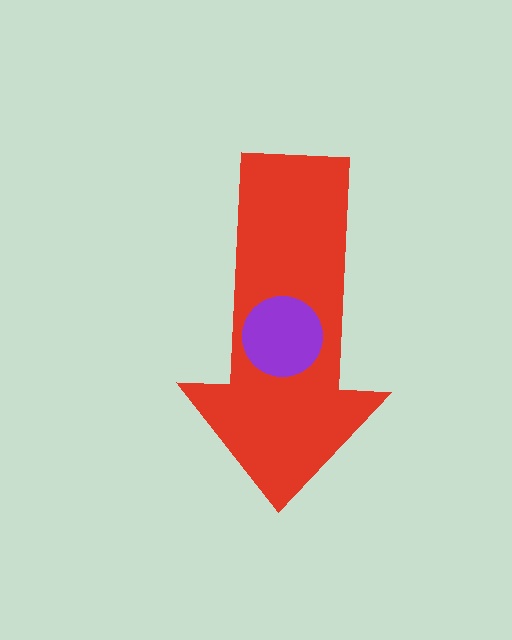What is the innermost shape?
The purple circle.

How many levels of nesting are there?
2.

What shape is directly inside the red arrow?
The purple circle.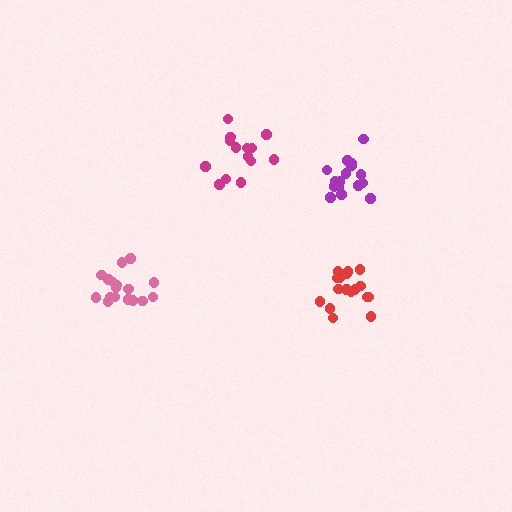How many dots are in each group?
Group 1: 14 dots, Group 2: 18 dots, Group 3: 17 dots, Group 4: 16 dots (65 total).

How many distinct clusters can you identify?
There are 4 distinct clusters.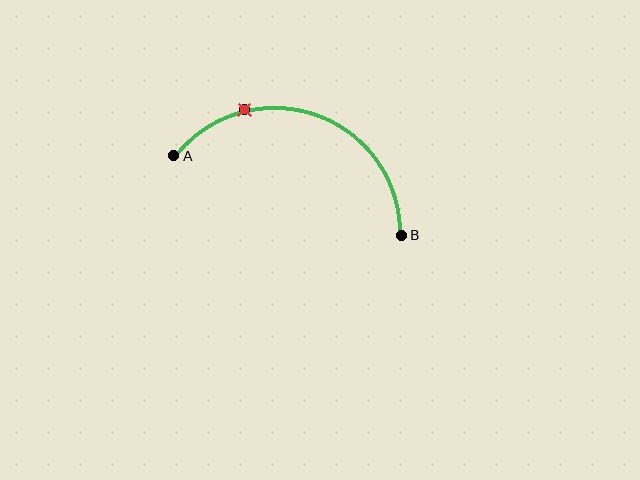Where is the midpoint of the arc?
The arc midpoint is the point on the curve farthest from the straight line joining A and B. It sits above that line.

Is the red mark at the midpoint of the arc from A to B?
No. The red mark lies on the arc but is closer to endpoint A. The arc midpoint would be at the point on the curve equidistant along the arc from both A and B.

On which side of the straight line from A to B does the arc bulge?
The arc bulges above the straight line connecting A and B.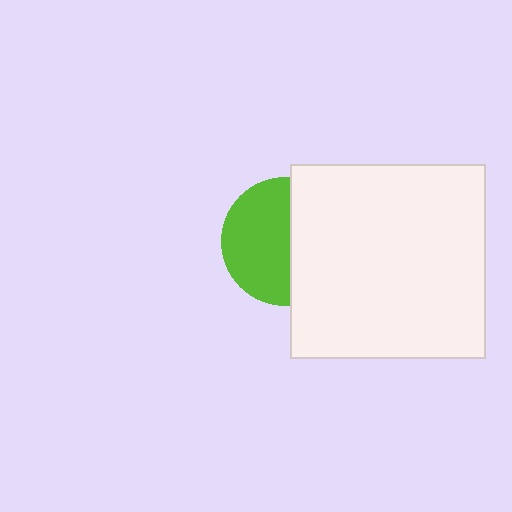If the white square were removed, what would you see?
You would see the complete lime circle.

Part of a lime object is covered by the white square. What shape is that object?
It is a circle.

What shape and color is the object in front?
The object in front is a white square.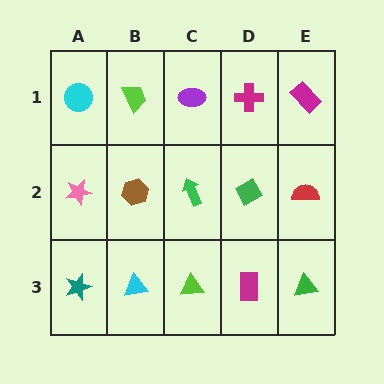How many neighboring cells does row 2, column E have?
3.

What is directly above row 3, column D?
A green diamond.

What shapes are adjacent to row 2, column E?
A magenta rectangle (row 1, column E), a green triangle (row 3, column E), a green diamond (row 2, column D).